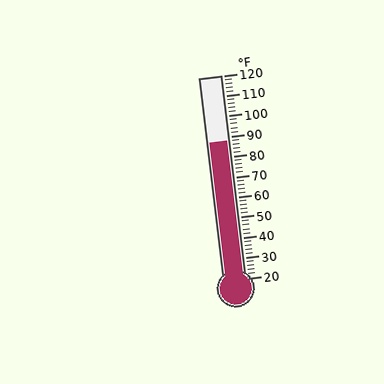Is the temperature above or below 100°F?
The temperature is below 100°F.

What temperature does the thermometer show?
The thermometer shows approximately 88°F.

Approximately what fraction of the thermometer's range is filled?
The thermometer is filled to approximately 70% of its range.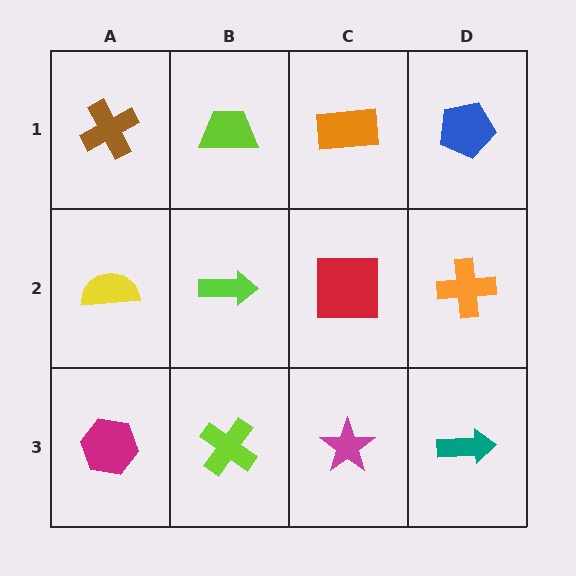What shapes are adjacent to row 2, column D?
A blue pentagon (row 1, column D), a teal arrow (row 3, column D), a red square (row 2, column C).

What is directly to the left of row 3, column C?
A lime cross.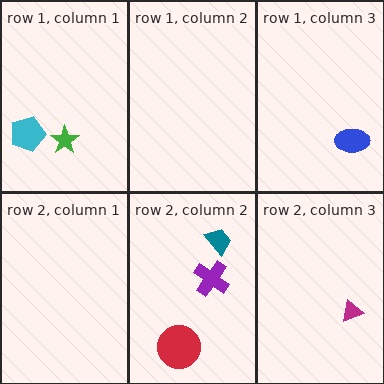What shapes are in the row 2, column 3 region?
The magenta triangle.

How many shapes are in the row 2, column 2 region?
3.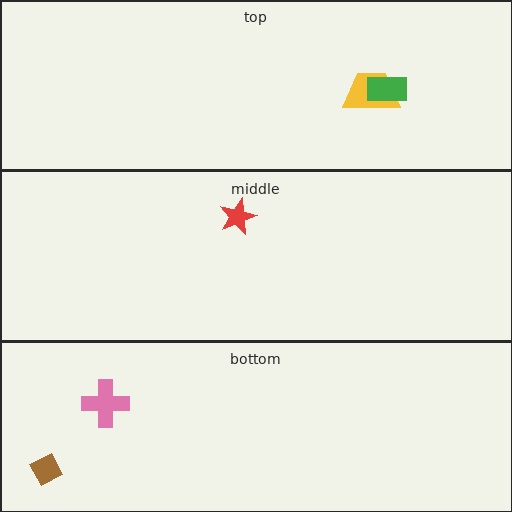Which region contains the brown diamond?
The bottom region.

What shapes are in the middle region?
The red star.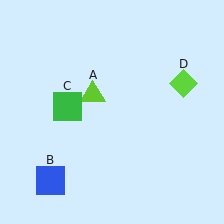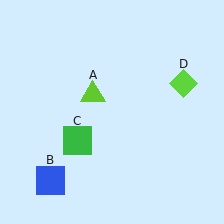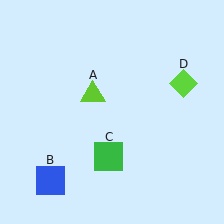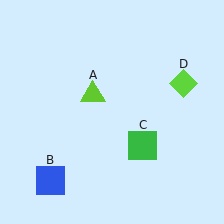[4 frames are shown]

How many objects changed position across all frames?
1 object changed position: green square (object C).